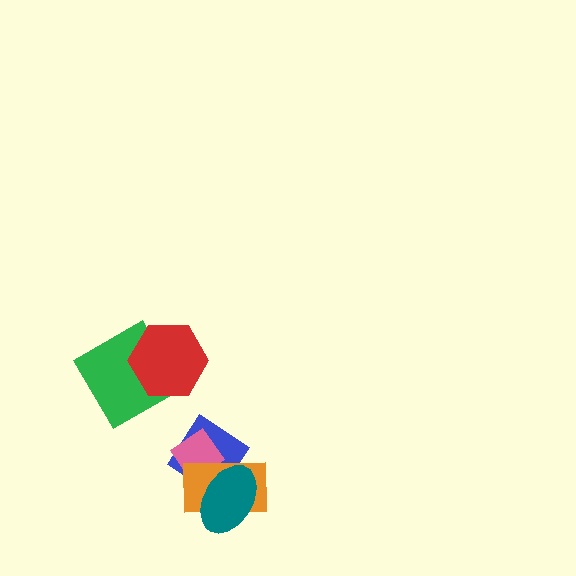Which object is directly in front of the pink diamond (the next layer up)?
The orange rectangle is directly in front of the pink diamond.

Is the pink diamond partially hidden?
Yes, it is partially covered by another shape.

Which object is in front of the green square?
The red hexagon is in front of the green square.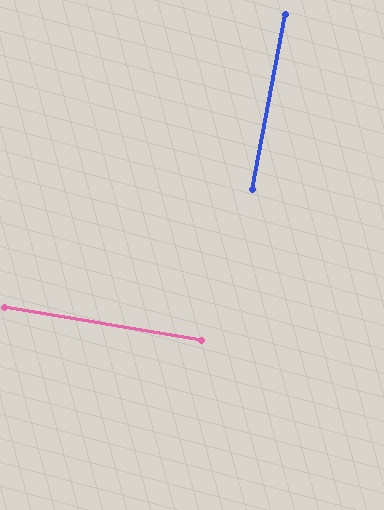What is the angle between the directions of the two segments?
Approximately 88 degrees.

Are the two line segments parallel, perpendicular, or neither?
Perpendicular — they meet at approximately 88°.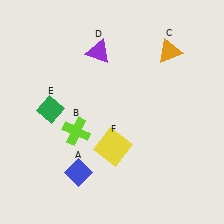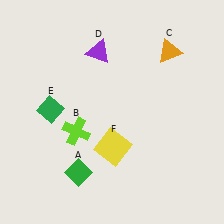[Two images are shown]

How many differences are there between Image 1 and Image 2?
There is 1 difference between the two images.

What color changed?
The diamond (A) changed from blue in Image 1 to green in Image 2.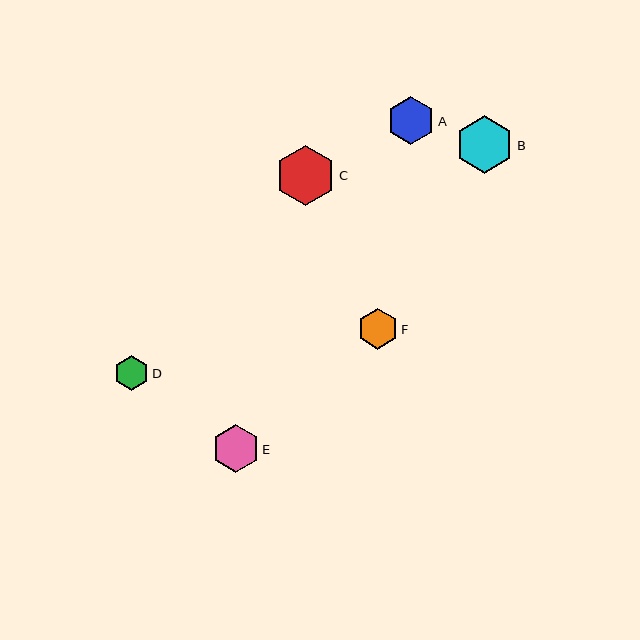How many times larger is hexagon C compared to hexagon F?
Hexagon C is approximately 1.5 times the size of hexagon F.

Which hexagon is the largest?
Hexagon C is the largest with a size of approximately 60 pixels.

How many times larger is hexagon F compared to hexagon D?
Hexagon F is approximately 1.2 times the size of hexagon D.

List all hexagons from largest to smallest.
From largest to smallest: C, B, A, E, F, D.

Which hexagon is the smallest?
Hexagon D is the smallest with a size of approximately 35 pixels.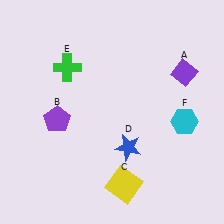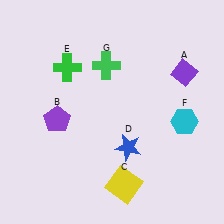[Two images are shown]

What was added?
A green cross (G) was added in Image 2.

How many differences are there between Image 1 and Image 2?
There is 1 difference between the two images.